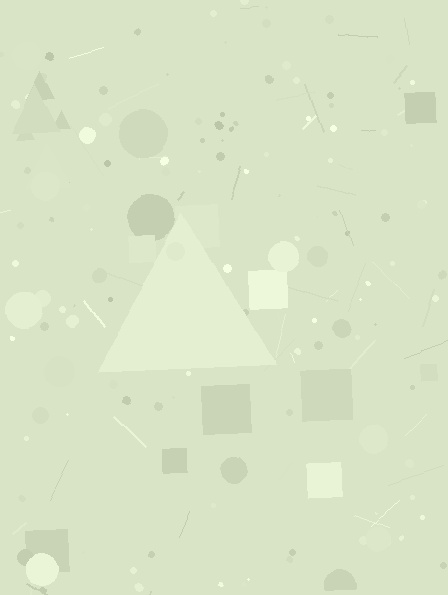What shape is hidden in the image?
A triangle is hidden in the image.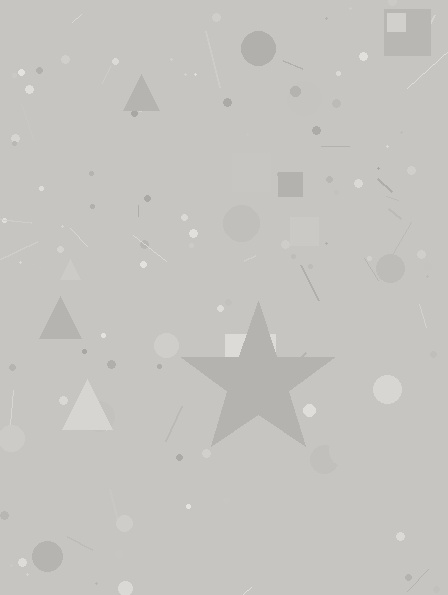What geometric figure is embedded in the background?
A star is embedded in the background.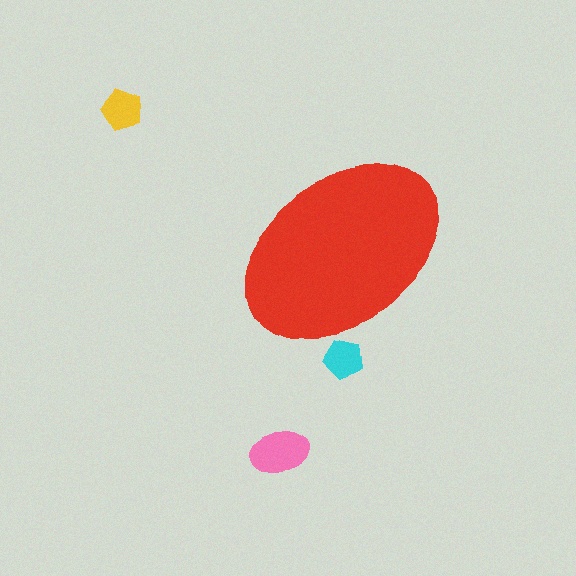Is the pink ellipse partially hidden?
No, the pink ellipse is fully visible.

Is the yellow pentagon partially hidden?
No, the yellow pentagon is fully visible.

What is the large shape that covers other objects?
A red ellipse.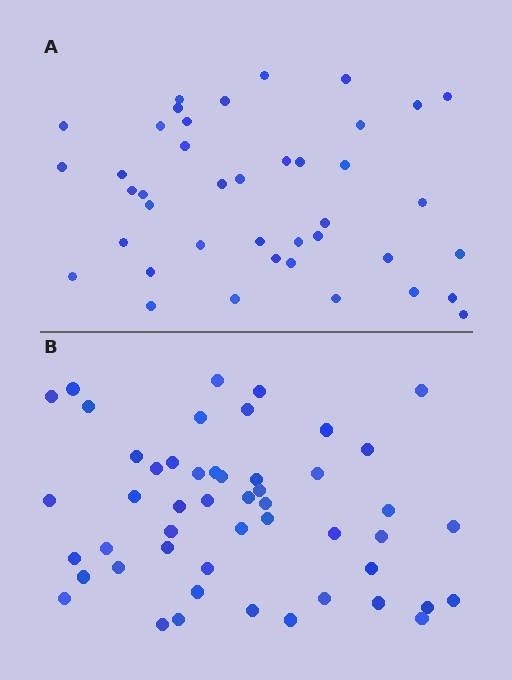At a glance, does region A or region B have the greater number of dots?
Region B (the bottom region) has more dots.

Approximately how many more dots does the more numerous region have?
Region B has roughly 8 or so more dots than region A.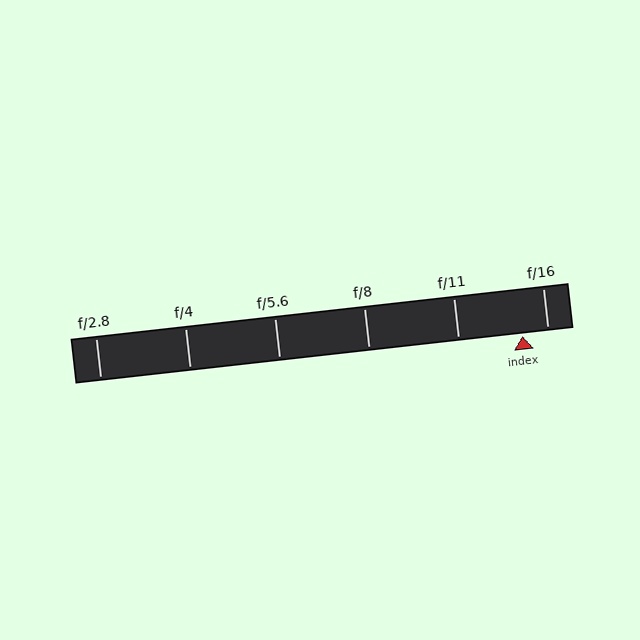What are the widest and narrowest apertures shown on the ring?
The widest aperture shown is f/2.8 and the narrowest is f/16.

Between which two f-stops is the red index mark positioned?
The index mark is between f/11 and f/16.